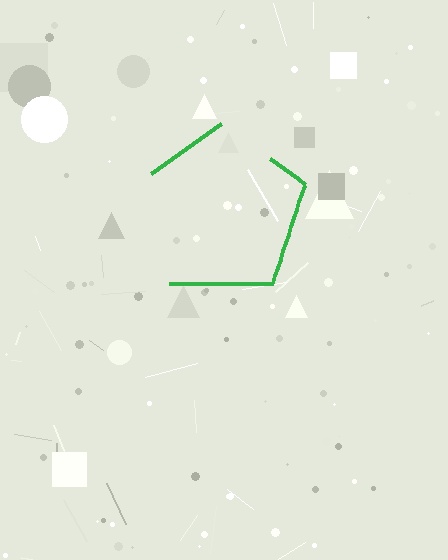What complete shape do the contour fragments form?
The contour fragments form a pentagon.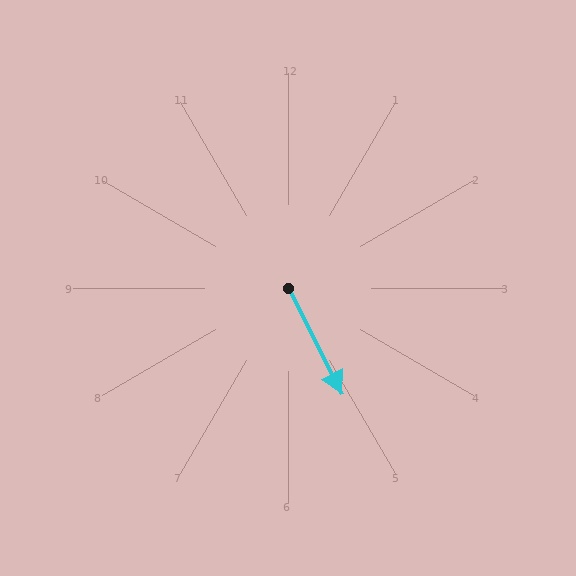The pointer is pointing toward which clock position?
Roughly 5 o'clock.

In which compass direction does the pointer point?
Southeast.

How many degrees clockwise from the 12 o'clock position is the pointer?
Approximately 153 degrees.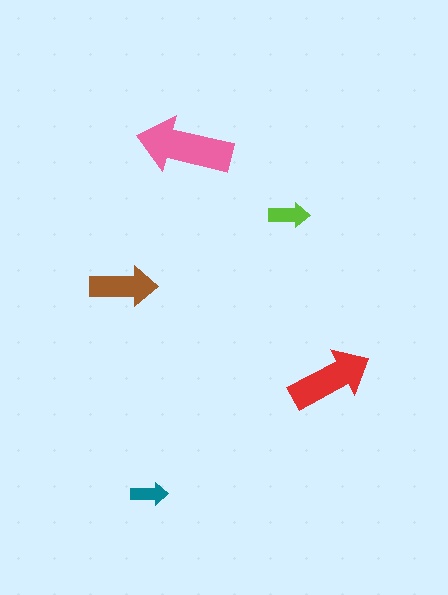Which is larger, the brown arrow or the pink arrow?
The pink one.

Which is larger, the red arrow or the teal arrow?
The red one.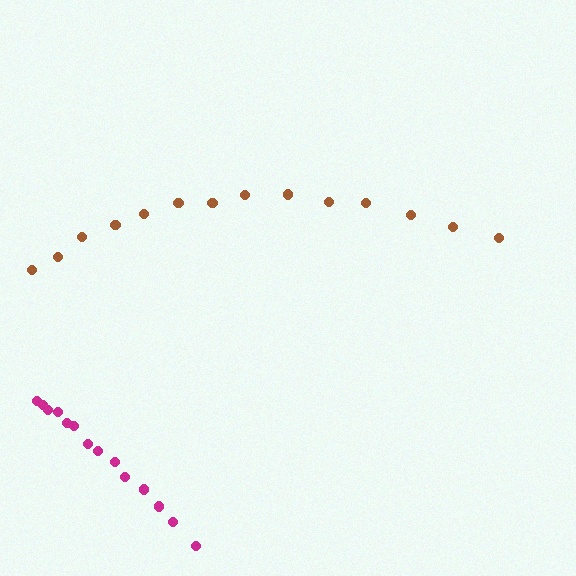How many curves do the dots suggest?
There are 2 distinct paths.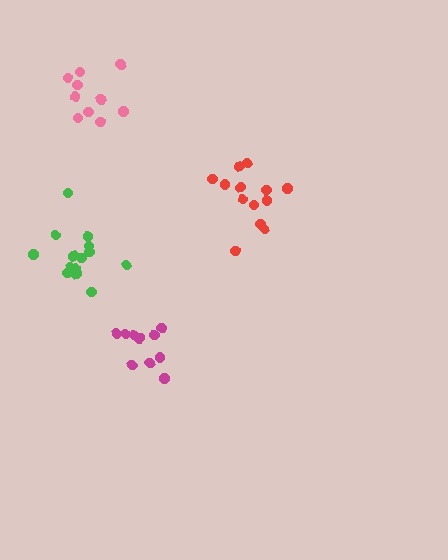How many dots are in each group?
Group 1: 10 dots, Group 2: 13 dots, Group 3: 10 dots, Group 4: 14 dots (47 total).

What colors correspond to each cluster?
The clusters are colored: pink, red, magenta, green.